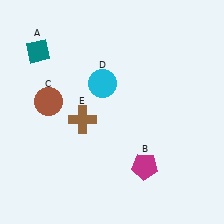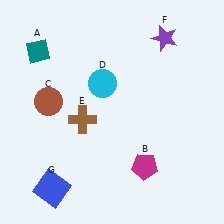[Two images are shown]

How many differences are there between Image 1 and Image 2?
There are 2 differences between the two images.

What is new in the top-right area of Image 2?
A purple star (F) was added in the top-right area of Image 2.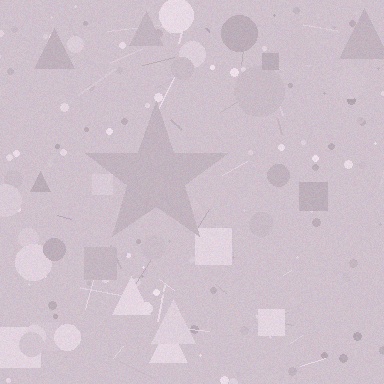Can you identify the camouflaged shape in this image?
The camouflaged shape is a star.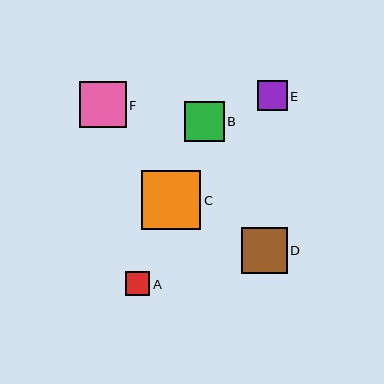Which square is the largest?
Square C is the largest with a size of approximately 59 pixels.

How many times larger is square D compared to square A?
Square D is approximately 1.9 times the size of square A.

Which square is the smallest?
Square A is the smallest with a size of approximately 24 pixels.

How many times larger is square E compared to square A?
Square E is approximately 1.3 times the size of square A.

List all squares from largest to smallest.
From largest to smallest: C, F, D, B, E, A.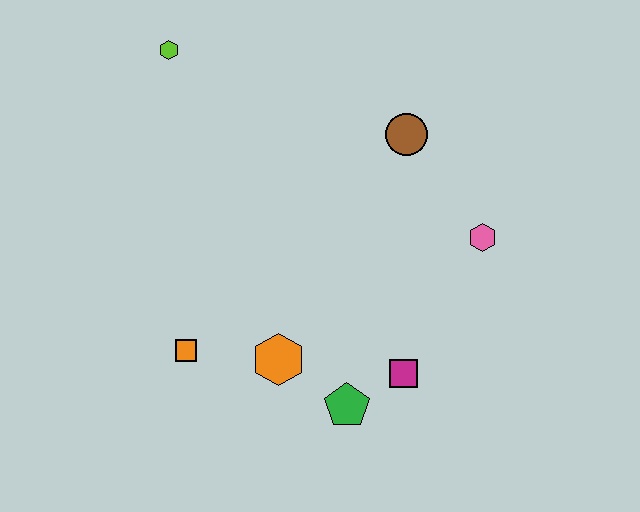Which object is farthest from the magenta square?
The lime hexagon is farthest from the magenta square.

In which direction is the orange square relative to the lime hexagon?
The orange square is below the lime hexagon.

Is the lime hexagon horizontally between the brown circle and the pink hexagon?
No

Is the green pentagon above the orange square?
No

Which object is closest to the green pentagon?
The magenta square is closest to the green pentagon.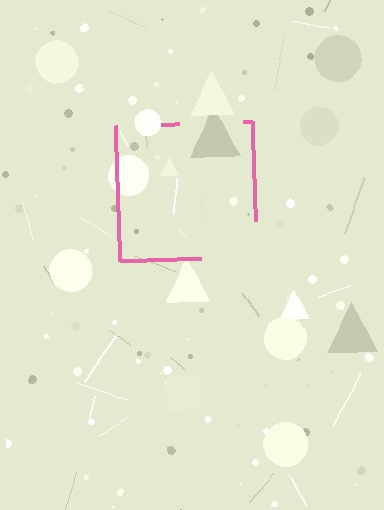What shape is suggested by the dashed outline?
The dashed outline suggests a square.